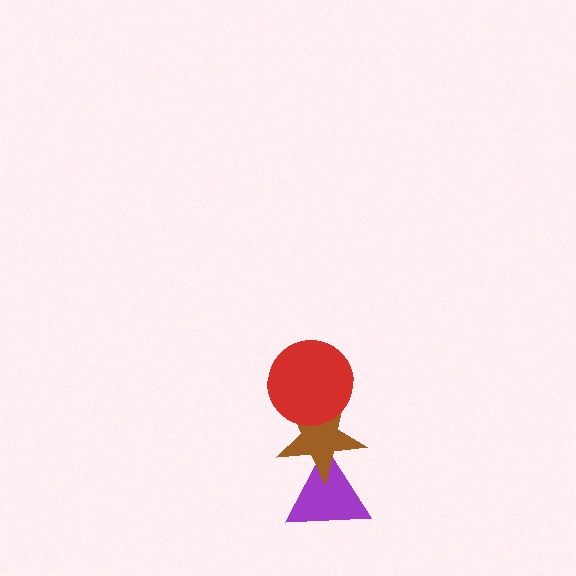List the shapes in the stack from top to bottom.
From top to bottom: the red circle, the brown star, the purple triangle.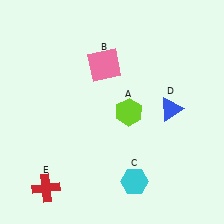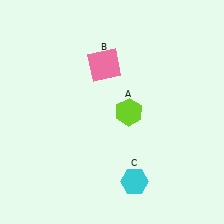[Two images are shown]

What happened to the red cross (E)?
The red cross (E) was removed in Image 2. It was in the bottom-left area of Image 1.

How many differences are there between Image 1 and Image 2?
There are 2 differences between the two images.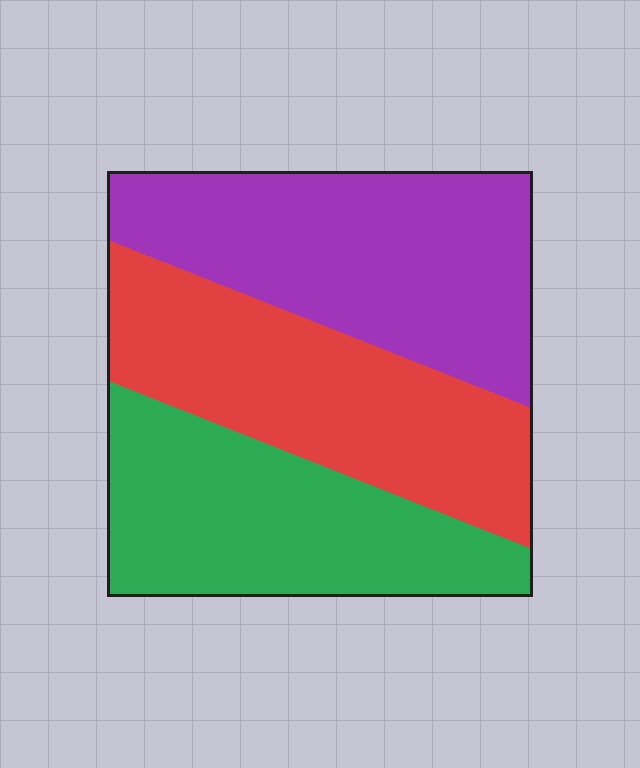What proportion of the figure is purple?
Purple covers about 35% of the figure.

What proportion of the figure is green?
Green takes up about one third (1/3) of the figure.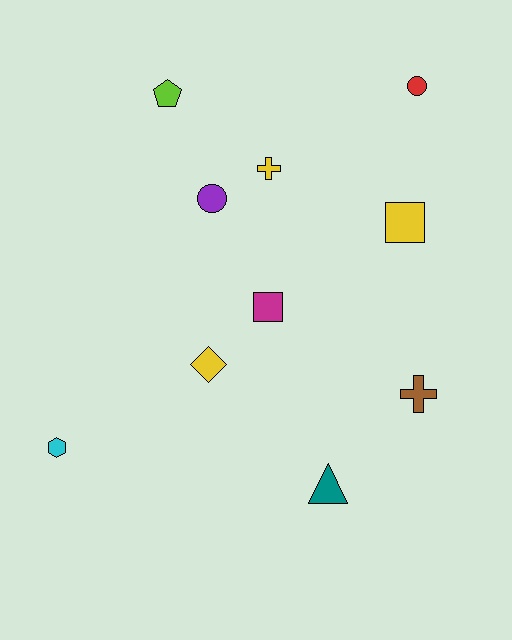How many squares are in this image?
There are 2 squares.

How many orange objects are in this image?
There are no orange objects.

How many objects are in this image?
There are 10 objects.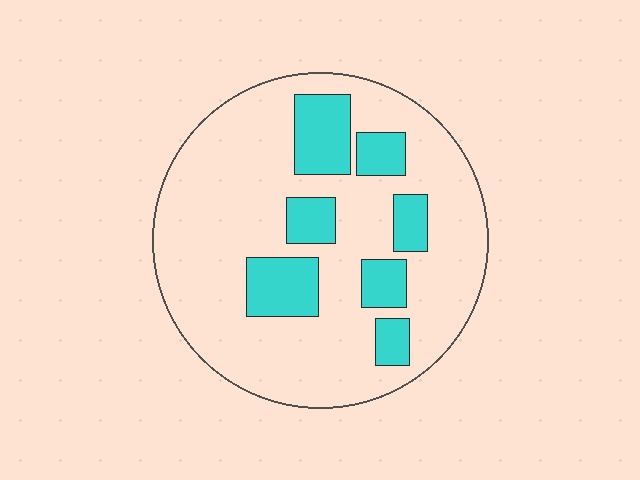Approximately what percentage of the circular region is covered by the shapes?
Approximately 20%.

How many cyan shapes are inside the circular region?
7.